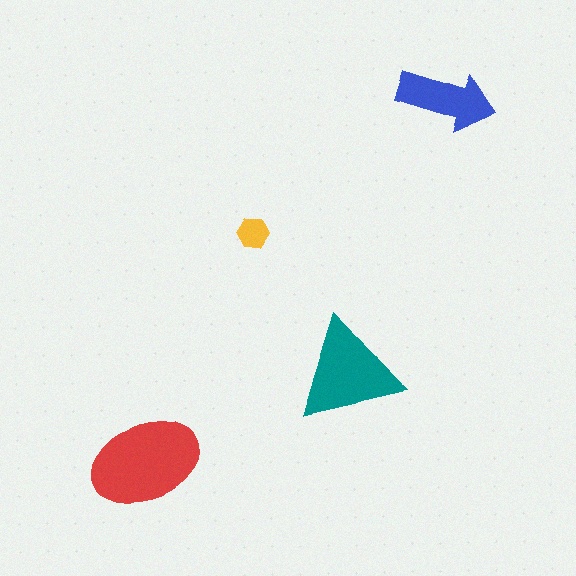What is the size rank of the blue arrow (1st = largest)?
3rd.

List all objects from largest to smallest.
The red ellipse, the teal triangle, the blue arrow, the yellow hexagon.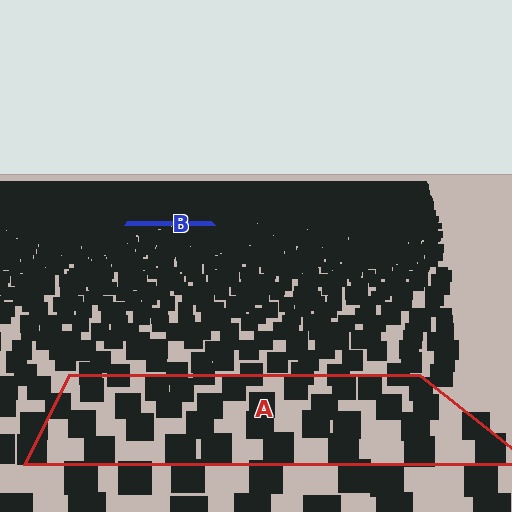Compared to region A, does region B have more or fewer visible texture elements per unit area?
Region B has more texture elements per unit area — they are packed more densely because it is farther away.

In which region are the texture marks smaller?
The texture marks are smaller in region B, because it is farther away.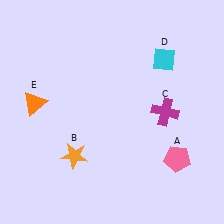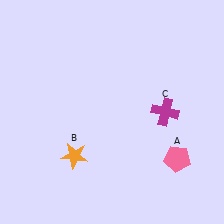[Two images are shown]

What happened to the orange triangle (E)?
The orange triangle (E) was removed in Image 2. It was in the top-left area of Image 1.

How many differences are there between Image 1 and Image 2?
There are 2 differences between the two images.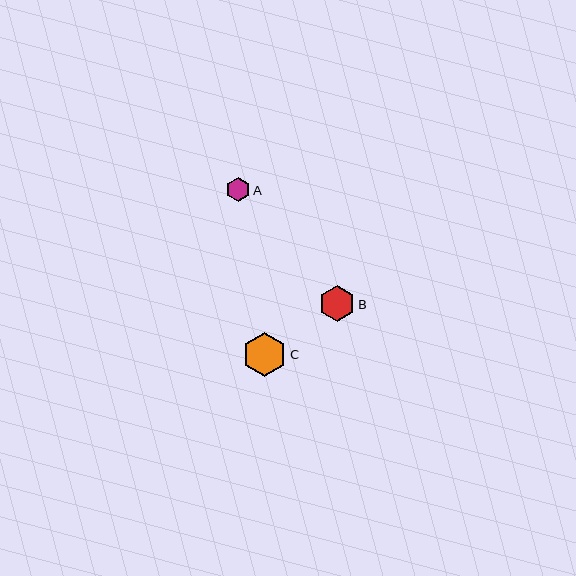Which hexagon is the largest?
Hexagon C is the largest with a size of approximately 44 pixels.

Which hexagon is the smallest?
Hexagon A is the smallest with a size of approximately 24 pixels.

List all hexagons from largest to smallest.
From largest to smallest: C, B, A.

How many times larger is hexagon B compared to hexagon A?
Hexagon B is approximately 1.5 times the size of hexagon A.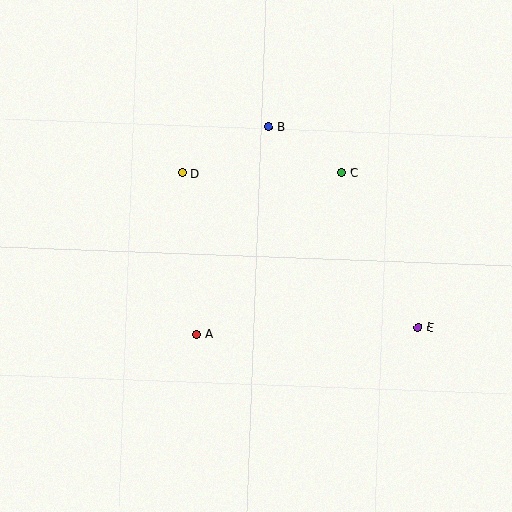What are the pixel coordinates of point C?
Point C is at (342, 173).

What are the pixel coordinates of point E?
Point E is at (418, 327).